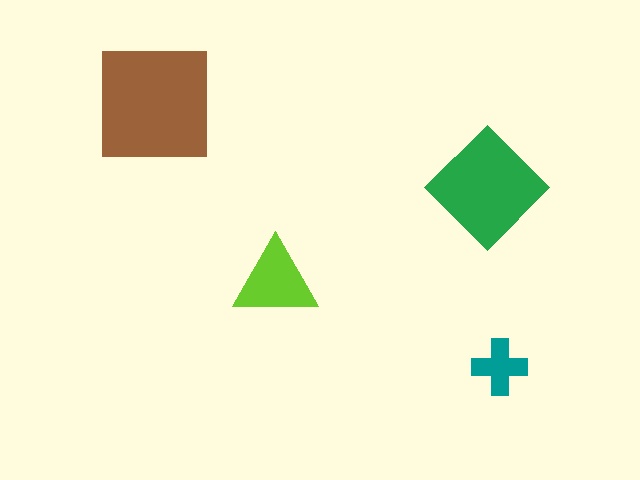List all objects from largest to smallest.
The brown square, the green diamond, the lime triangle, the teal cross.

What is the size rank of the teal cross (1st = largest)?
4th.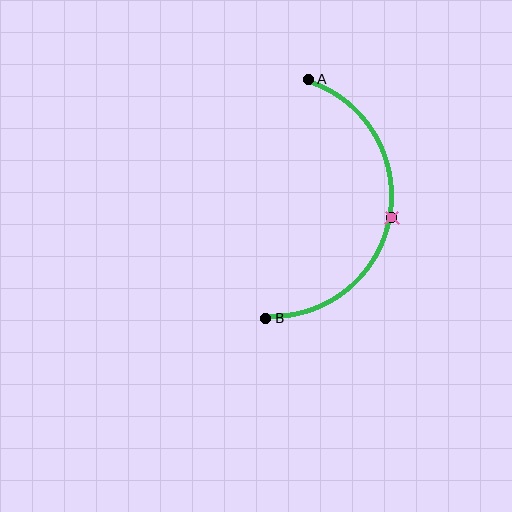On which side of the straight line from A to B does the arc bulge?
The arc bulges to the right of the straight line connecting A and B.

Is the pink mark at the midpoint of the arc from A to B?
Yes. The pink mark lies on the arc at equal arc-length from both A and B — it is the arc midpoint.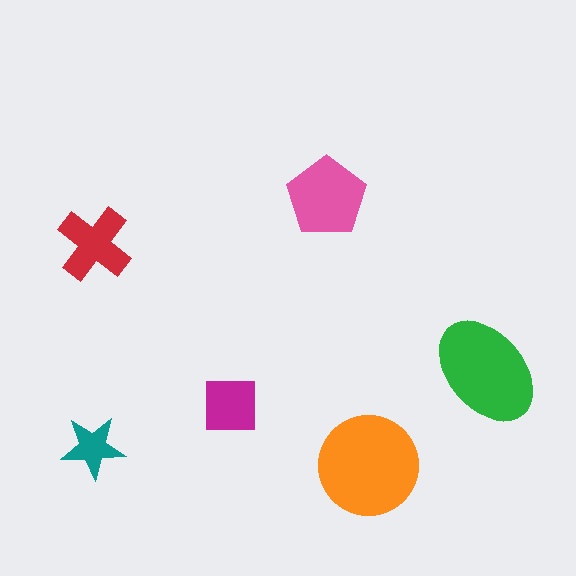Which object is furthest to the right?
The green ellipse is rightmost.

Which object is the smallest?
The teal star.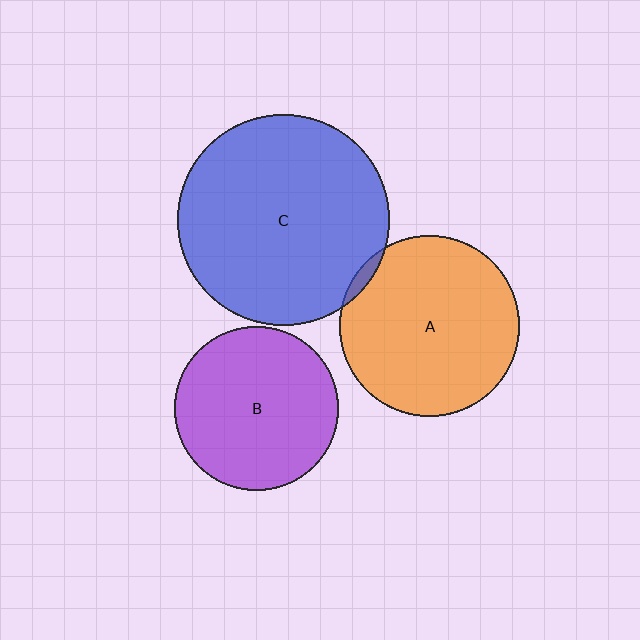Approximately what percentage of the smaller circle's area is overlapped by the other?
Approximately 5%.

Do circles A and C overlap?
Yes.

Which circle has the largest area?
Circle C (blue).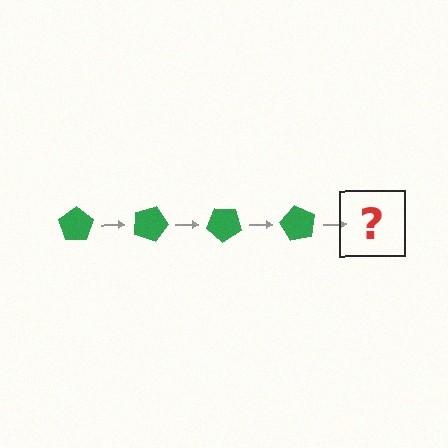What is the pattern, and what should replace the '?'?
The pattern is that the pentagon rotates 20 degrees each step. The '?' should be a green pentagon rotated 80 degrees.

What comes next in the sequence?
The next element should be a green pentagon rotated 80 degrees.